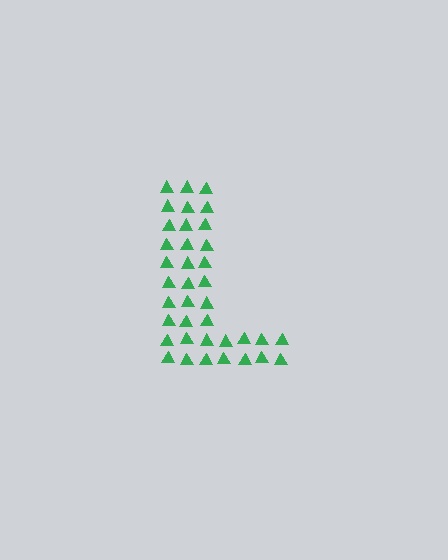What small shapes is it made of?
It is made of small triangles.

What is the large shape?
The large shape is the letter L.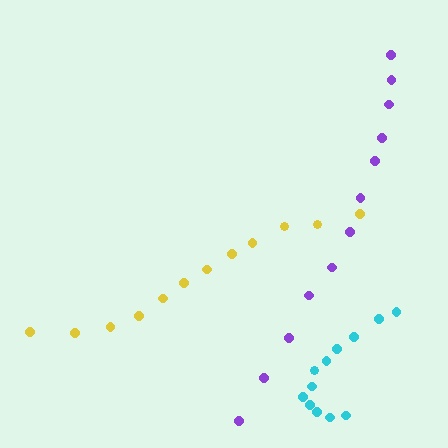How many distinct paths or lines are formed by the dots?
There are 3 distinct paths.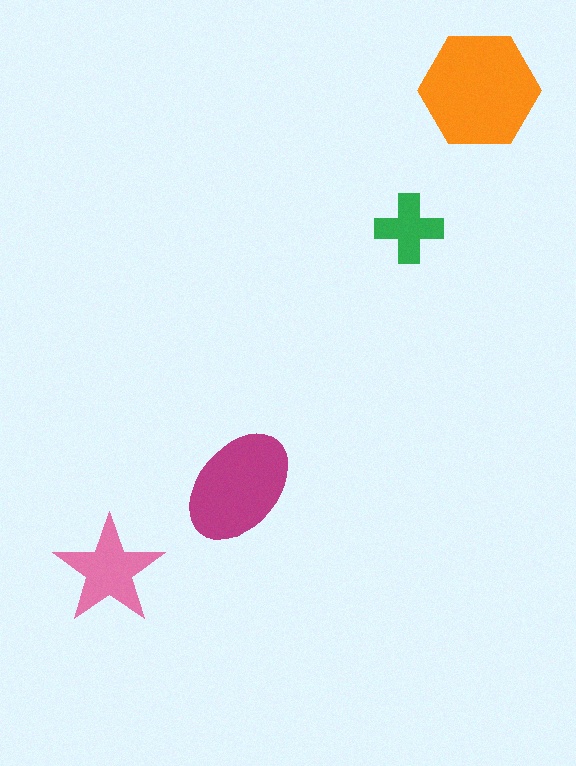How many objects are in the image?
There are 4 objects in the image.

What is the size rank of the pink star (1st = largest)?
3rd.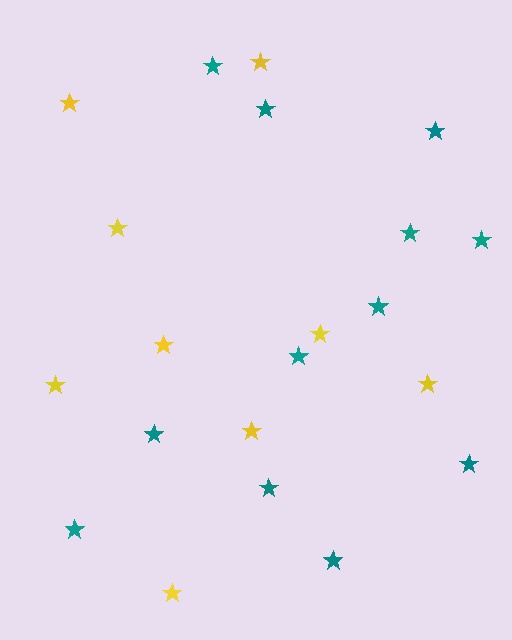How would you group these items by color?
There are 2 groups: one group of yellow stars (9) and one group of teal stars (12).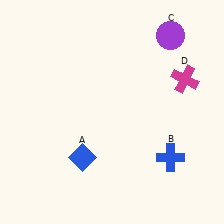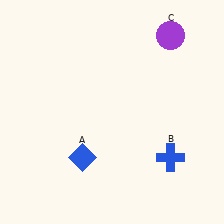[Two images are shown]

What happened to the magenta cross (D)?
The magenta cross (D) was removed in Image 2. It was in the top-right area of Image 1.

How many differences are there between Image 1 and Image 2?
There is 1 difference between the two images.